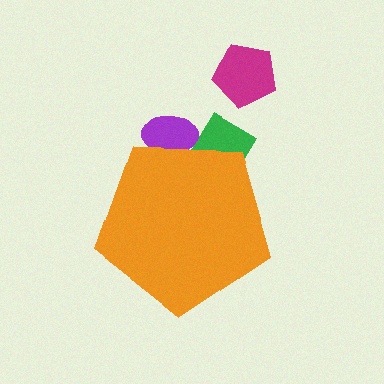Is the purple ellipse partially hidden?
Yes, the purple ellipse is partially hidden behind the orange pentagon.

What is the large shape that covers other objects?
An orange pentagon.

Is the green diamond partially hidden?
Yes, the green diamond is partially hidden behind the orange pentagon.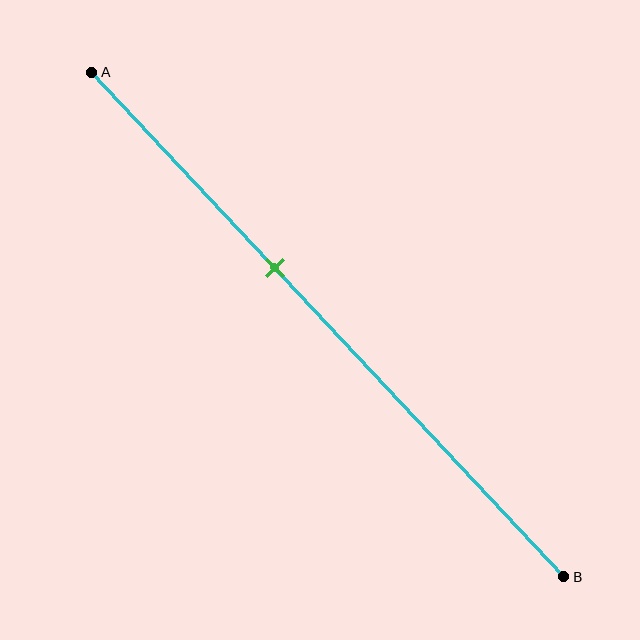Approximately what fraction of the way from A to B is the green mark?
The green mark is approximately 40% of the way from A to B.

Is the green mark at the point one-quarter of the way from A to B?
No, the mark is at about 40% from A, not at the 25% one-quarter point.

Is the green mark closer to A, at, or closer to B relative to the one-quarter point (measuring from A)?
The green mark is closer to point B than the one-quarter point of segment AB.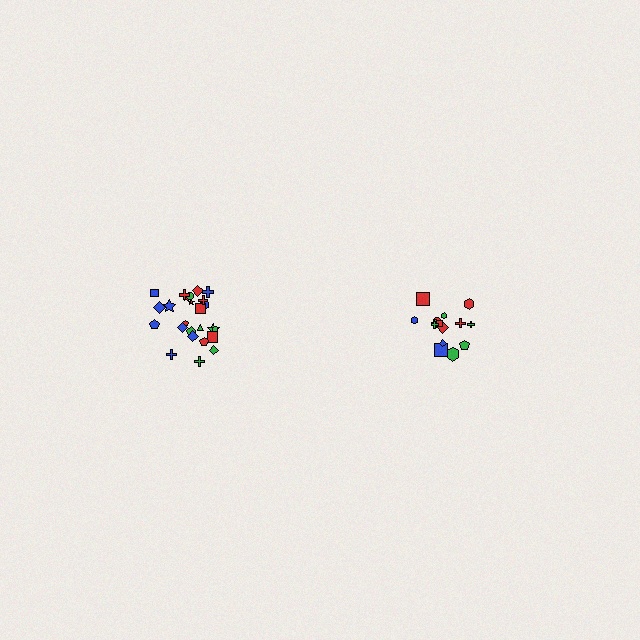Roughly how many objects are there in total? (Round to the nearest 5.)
Roughly 40 objects in total.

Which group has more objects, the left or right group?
The left group.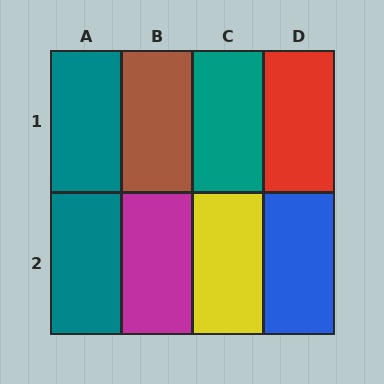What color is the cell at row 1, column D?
Red.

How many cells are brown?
1 cell is brown.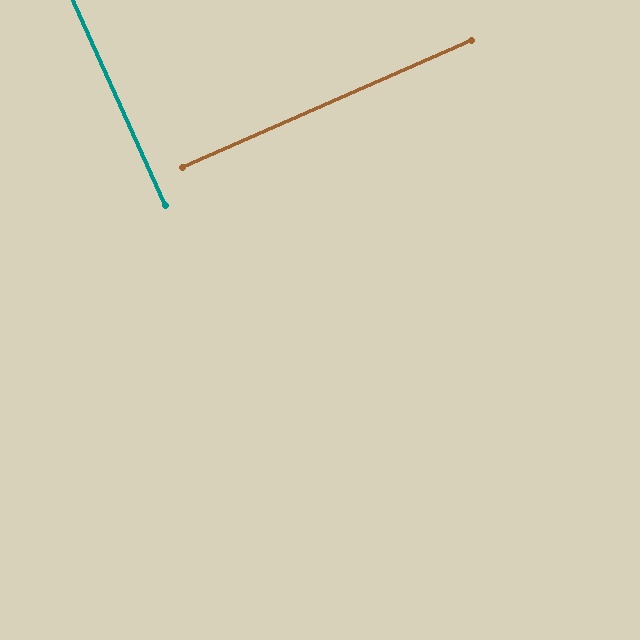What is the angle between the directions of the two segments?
Approximately 90 degrees.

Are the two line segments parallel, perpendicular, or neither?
Perpendicular — they meet at approximately 90°.